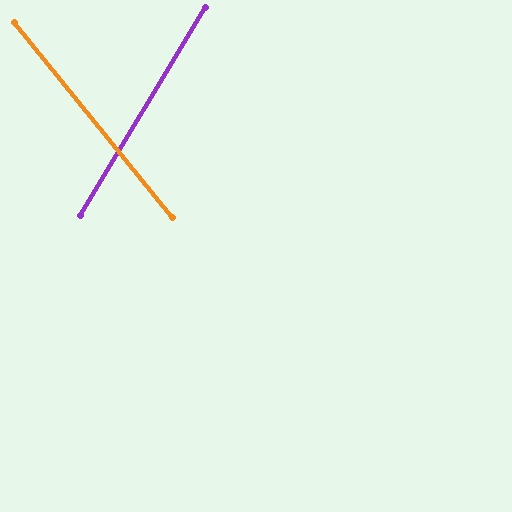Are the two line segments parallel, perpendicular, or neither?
Neither parallel nor perpendicular — they differ by about 70°.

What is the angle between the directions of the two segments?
Approximately 70 degrees.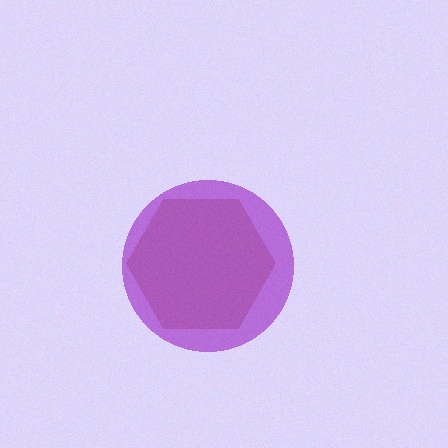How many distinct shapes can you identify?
There are 2 distinct shapes: a brown hexagon, a purple circle.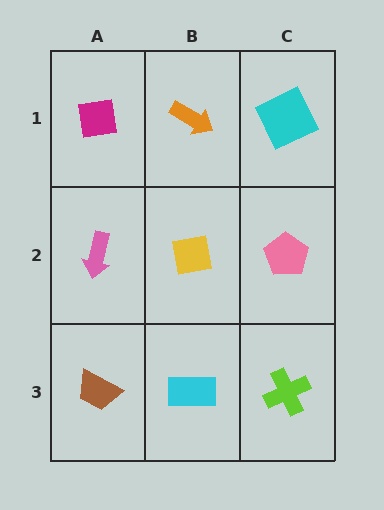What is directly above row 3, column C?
A pink pentagon.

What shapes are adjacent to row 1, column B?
A yellow square (row 2, column B), a magenta square (row 1, column A), a cyan square (row 1, column C).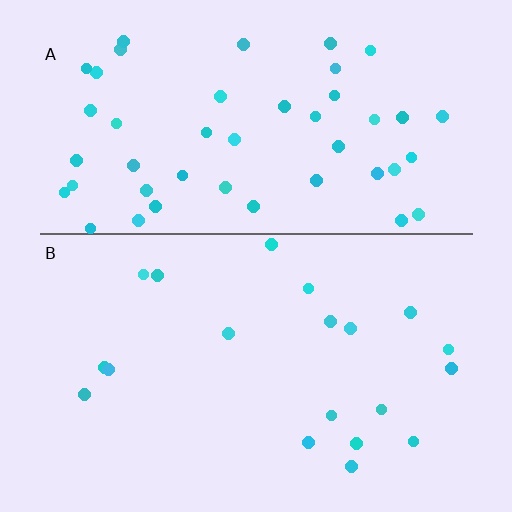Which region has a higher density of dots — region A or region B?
A (the top).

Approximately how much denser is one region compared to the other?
Approximately 2.4× — region A over region B.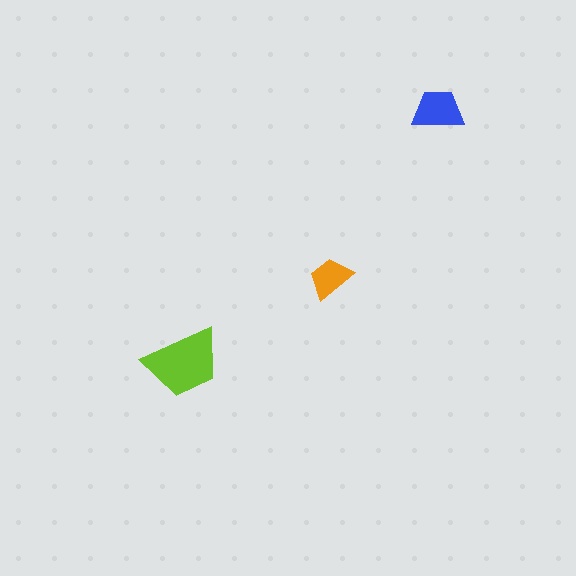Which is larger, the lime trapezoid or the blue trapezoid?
The lime one.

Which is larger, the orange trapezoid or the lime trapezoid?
The lime one.